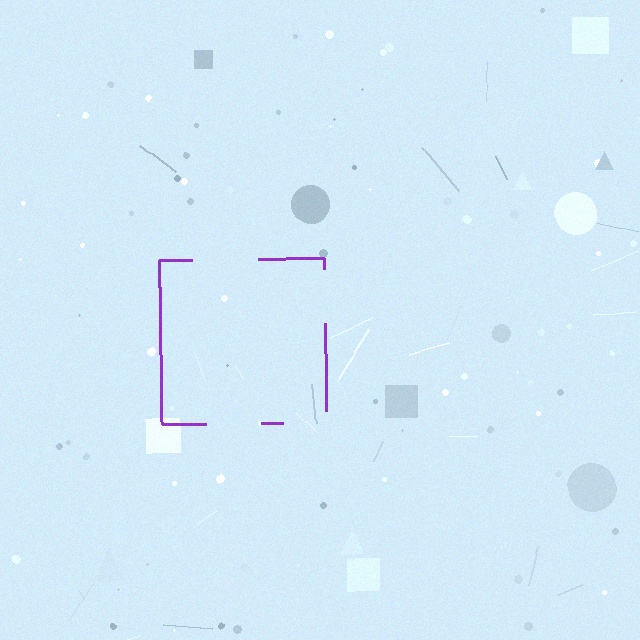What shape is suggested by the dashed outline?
The dashed outline suggests a square.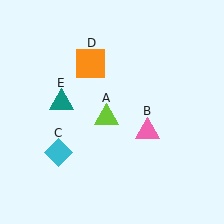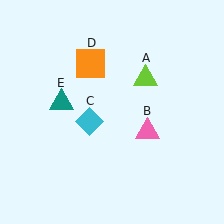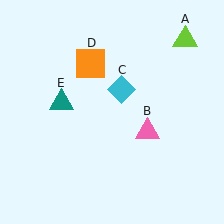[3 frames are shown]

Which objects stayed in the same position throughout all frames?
Pink triangle (object B) and orange square (object D) and teal triangle (object E) remained stationary.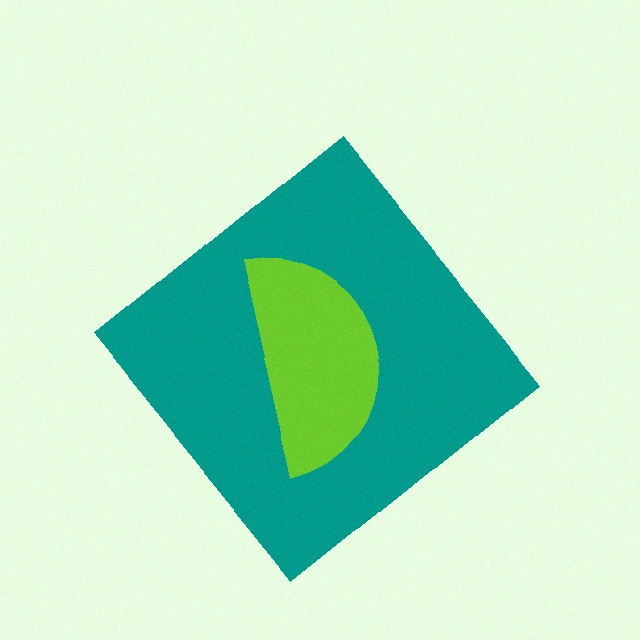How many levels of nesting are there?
2.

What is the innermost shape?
The lime semicircle.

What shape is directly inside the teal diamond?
The lime semicircle.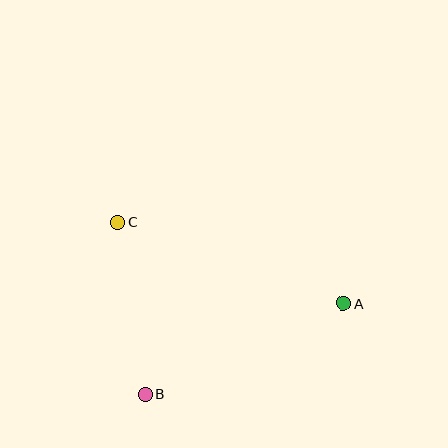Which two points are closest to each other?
Points B and C are closest to each other.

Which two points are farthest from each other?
Points A and C are farthest from each other.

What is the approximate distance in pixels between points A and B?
The distance between A and B is approximately 218 pixels.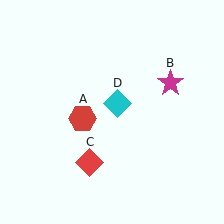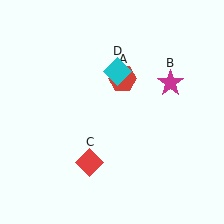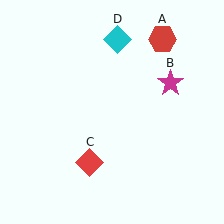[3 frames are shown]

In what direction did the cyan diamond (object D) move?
The cyan diamond (object D) moved up.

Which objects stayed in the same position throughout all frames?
Magenta star (object B) and red diamond (object C) remained stationary.